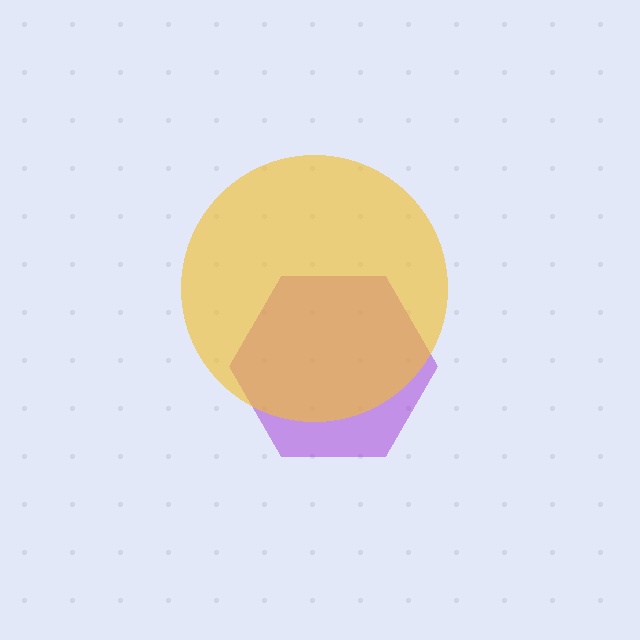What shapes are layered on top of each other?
The layered shapes are: a purple hexagon, a yellow circle.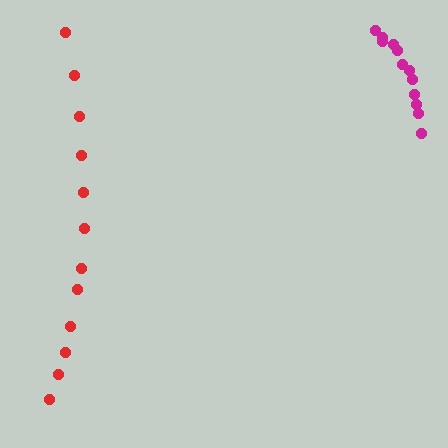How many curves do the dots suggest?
There are 2 distinct paths.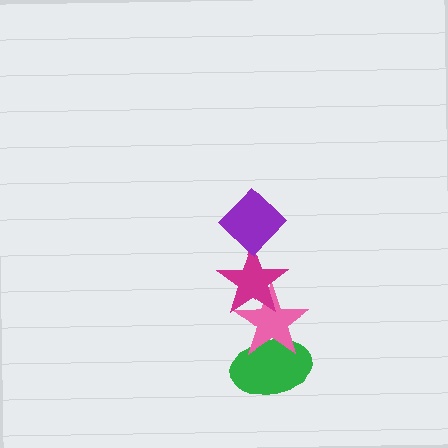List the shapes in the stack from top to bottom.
From top to bottom: the purple diamond, the magenta star, the pink star, the green ellipse.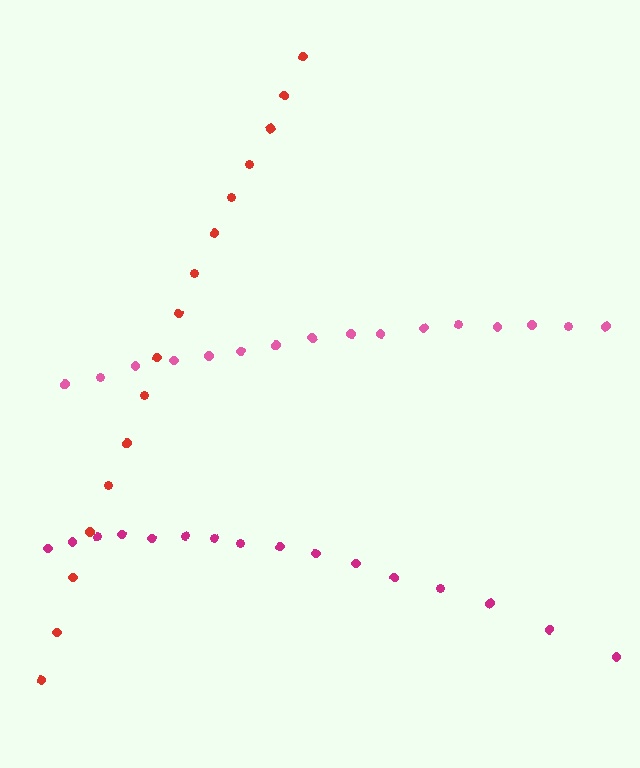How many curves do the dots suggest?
There are 3 distinct paths.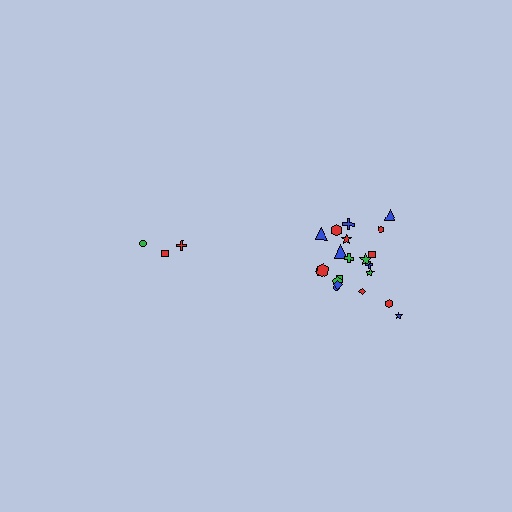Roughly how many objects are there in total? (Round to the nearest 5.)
Roughly 25 objects in total.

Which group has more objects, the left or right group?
The right group.